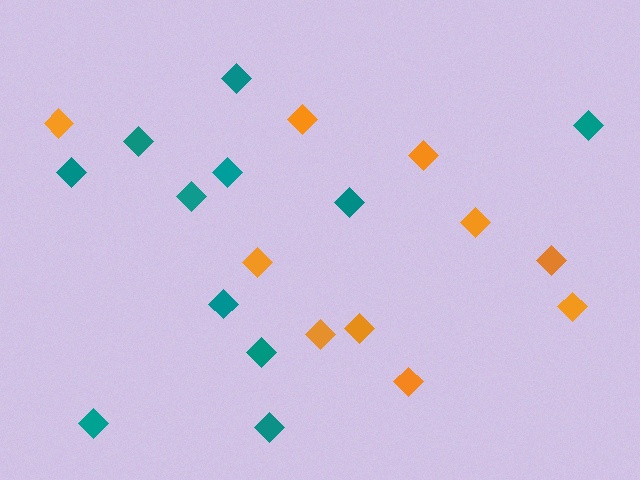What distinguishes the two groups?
There are 2 groups: one group of teal diamonds (11) and one group of orange diamonds (10).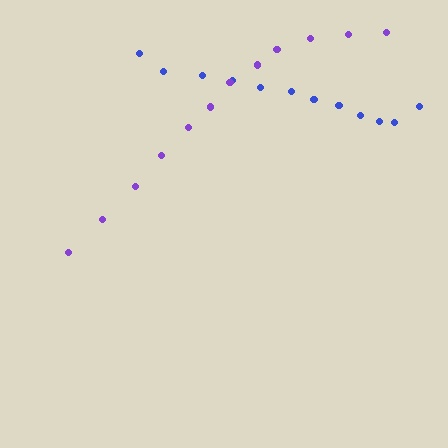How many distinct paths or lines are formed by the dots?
There are 2 distinct paths.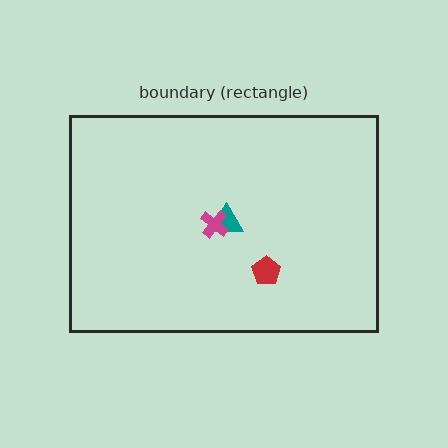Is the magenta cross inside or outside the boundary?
Inside.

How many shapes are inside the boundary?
3 inside, 0 outside.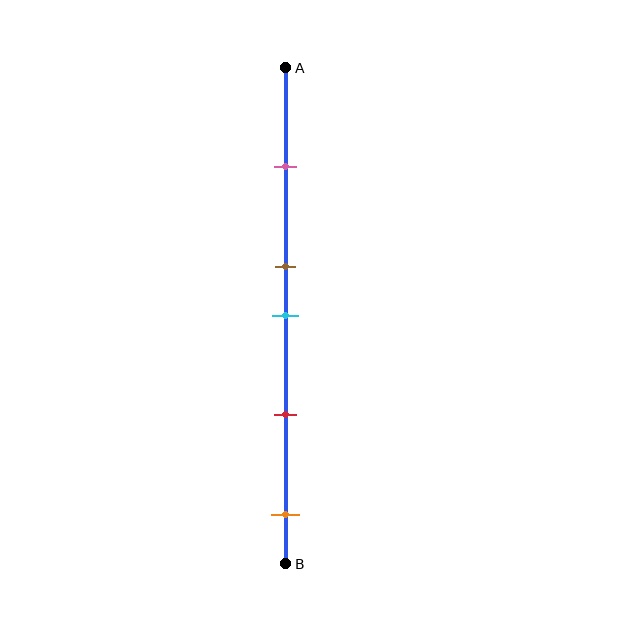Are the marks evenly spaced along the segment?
No, the marks are not evenly spaced.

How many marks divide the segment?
There are 5 marks dividing the segment.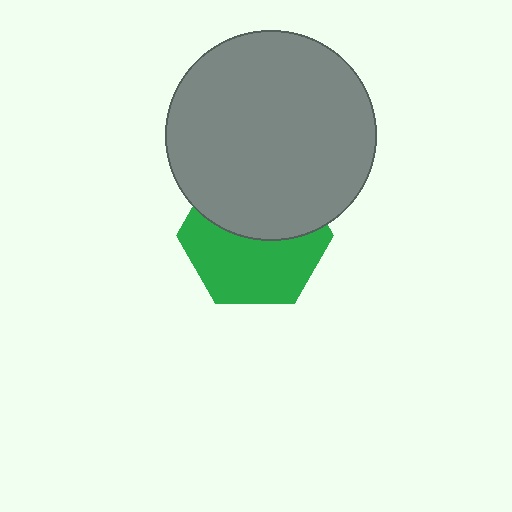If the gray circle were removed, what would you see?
You would see the complete green hexagon.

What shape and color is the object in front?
The object in front is a gray circle.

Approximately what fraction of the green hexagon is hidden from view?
Roughly 46% of the green hexagon is hidden behind the gray circle.